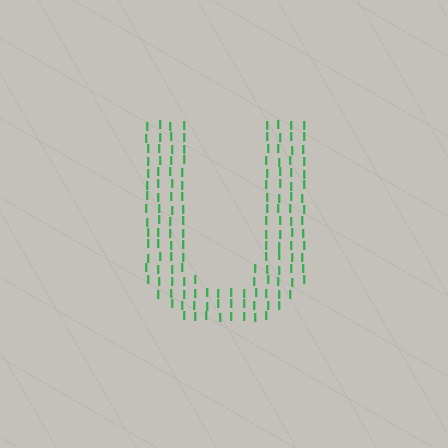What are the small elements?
The small elements are letter I's.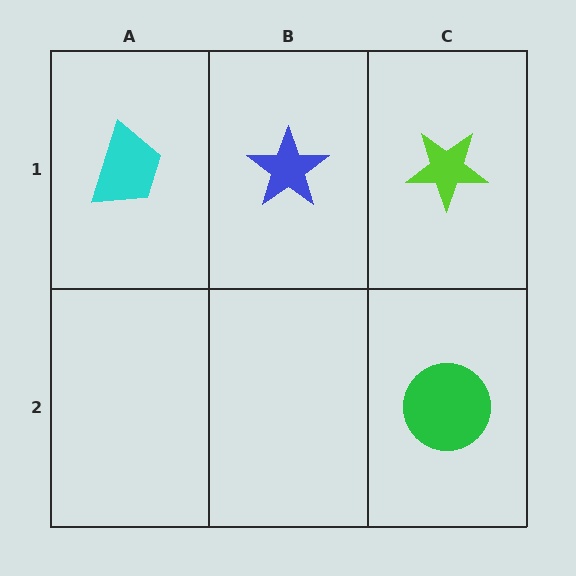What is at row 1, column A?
A cyan trapezoid.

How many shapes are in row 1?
3 shapes.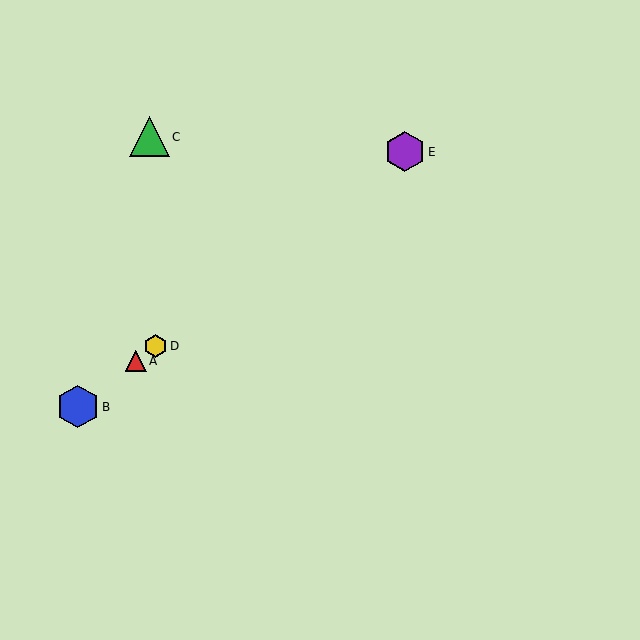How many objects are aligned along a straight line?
4 objects (A, B, D, E) are aligned along a straight line.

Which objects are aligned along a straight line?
Objects A, B, D, E are aligned along a straight line.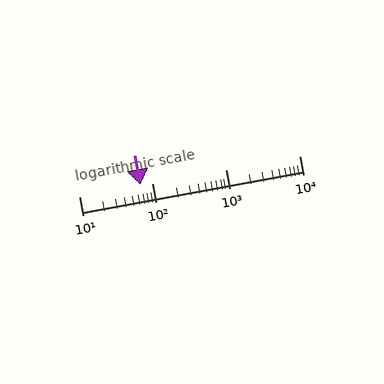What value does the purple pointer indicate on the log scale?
The pointer indicates approximately 69.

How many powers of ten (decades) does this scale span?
The scale spans 3 decades, from 10 to 10000.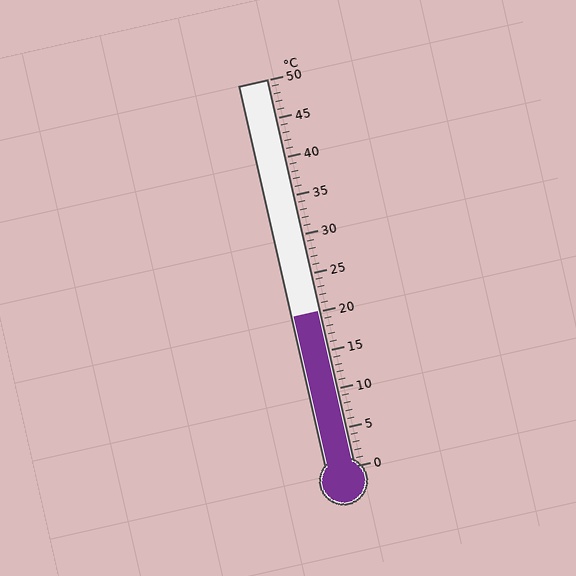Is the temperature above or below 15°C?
The temperature is above 15°C.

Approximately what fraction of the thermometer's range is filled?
The thermometer is filled to approximately 40% of its range.